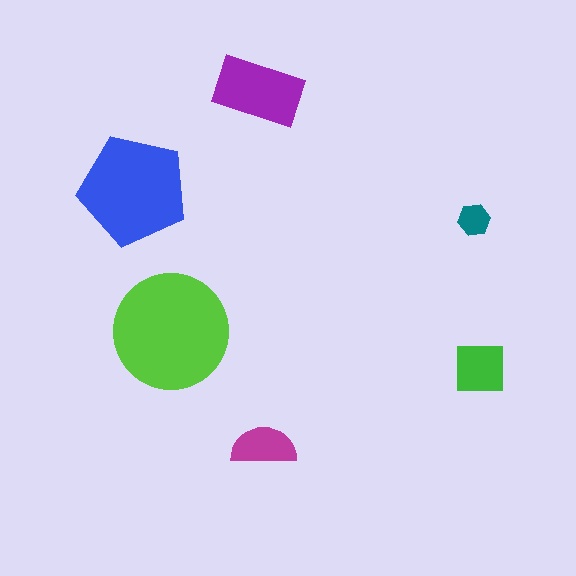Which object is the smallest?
The teal hexagon.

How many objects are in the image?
There are 6 objects in the image.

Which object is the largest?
The lime circle.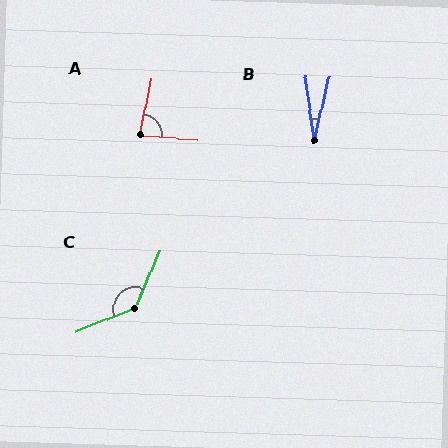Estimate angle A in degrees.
Approximately 83 degrees.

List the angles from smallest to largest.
B (21°), A (83°), C (134°).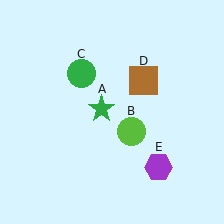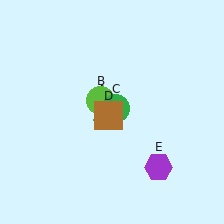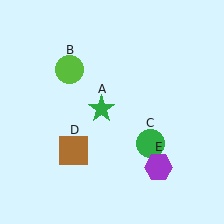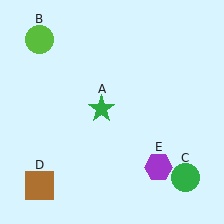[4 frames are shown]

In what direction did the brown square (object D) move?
The brown square (object D) moved down and to the left.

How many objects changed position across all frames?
3 objects changed position: lime circle (object B), green circle (object C), brown square (object D).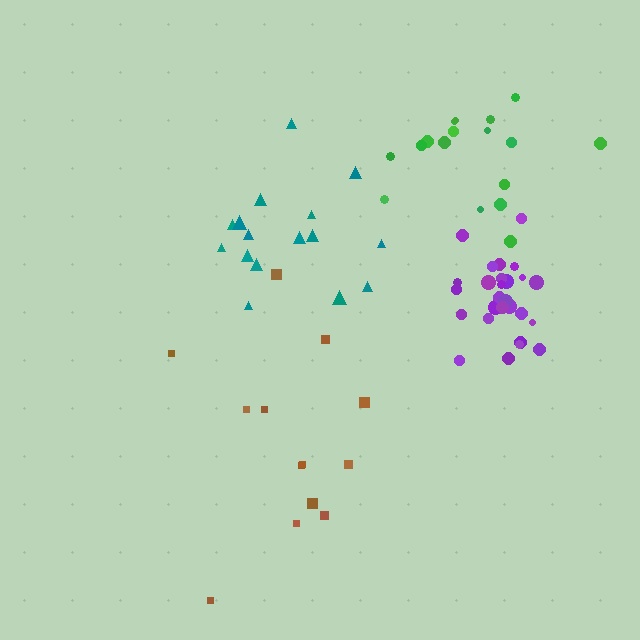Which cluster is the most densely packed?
Purple.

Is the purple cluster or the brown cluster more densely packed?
Purple.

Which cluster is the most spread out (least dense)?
Brown.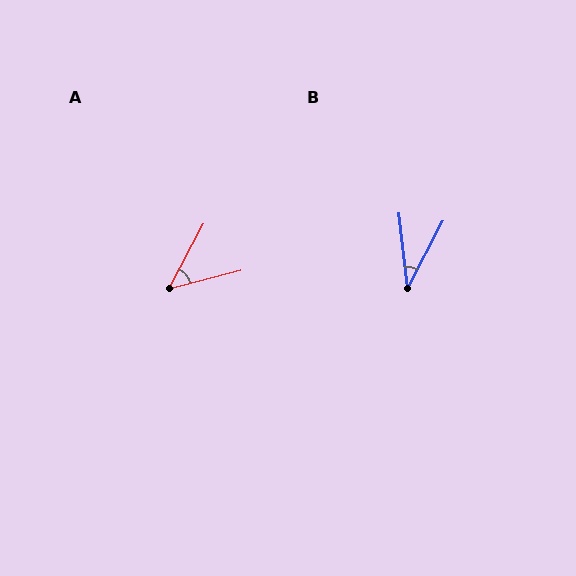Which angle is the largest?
A, at approximately 48 degrees.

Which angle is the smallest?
B, at approximately 34 degrees.